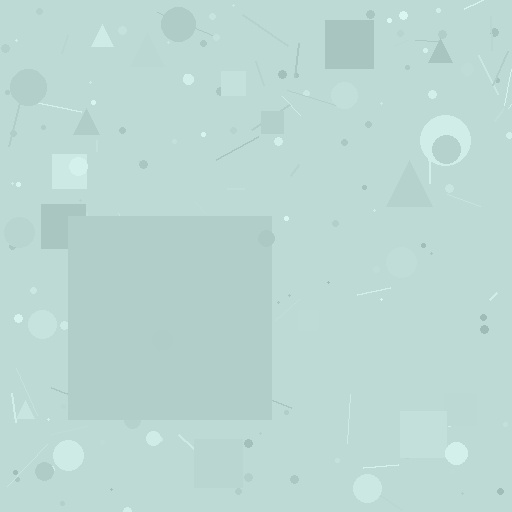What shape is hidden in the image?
A square is hidden in the image.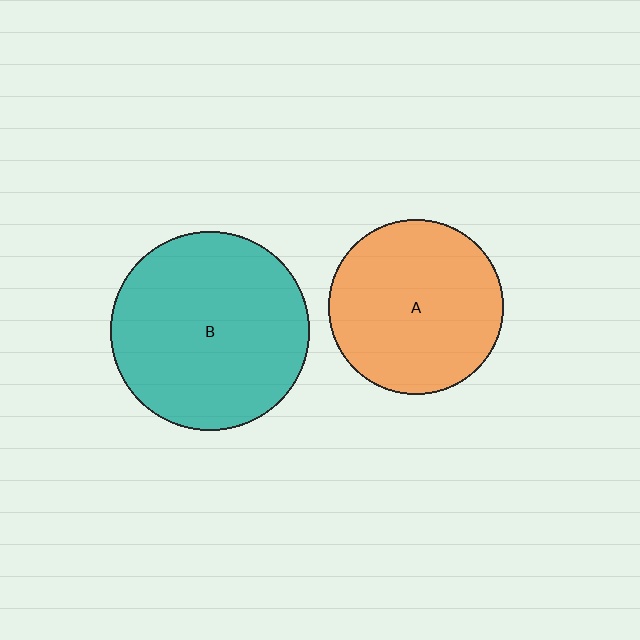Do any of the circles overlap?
No, none of the circles overlap.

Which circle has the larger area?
Circle B (teal).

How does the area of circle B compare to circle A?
Approximately 1.3 times.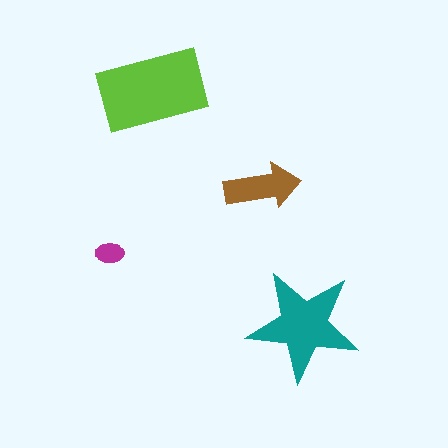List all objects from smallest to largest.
The magenta ellipse, the brown arrow, the teal star, the lime rectangle.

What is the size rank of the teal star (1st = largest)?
2nd.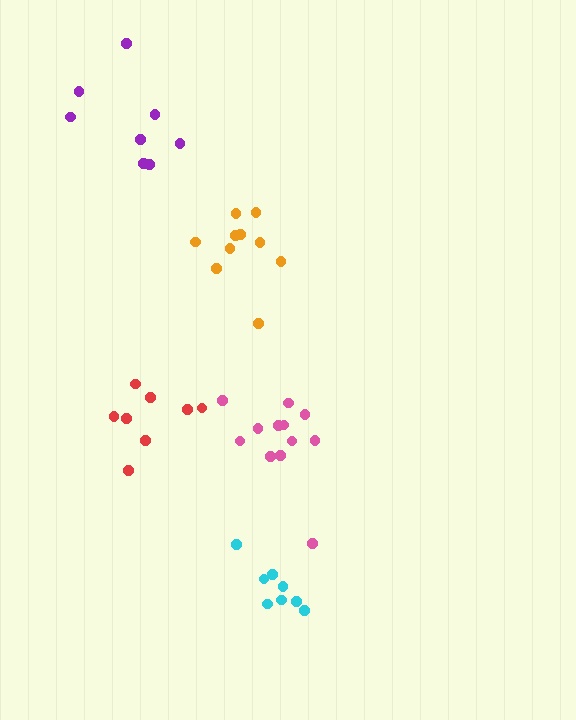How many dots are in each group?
Group 1: 8 dots, Group 2: 8 dots, Group 3: 8 dots, Group 4: 12 dots, Group 5: 10 dots (46 total).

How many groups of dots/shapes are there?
There are 5 groups.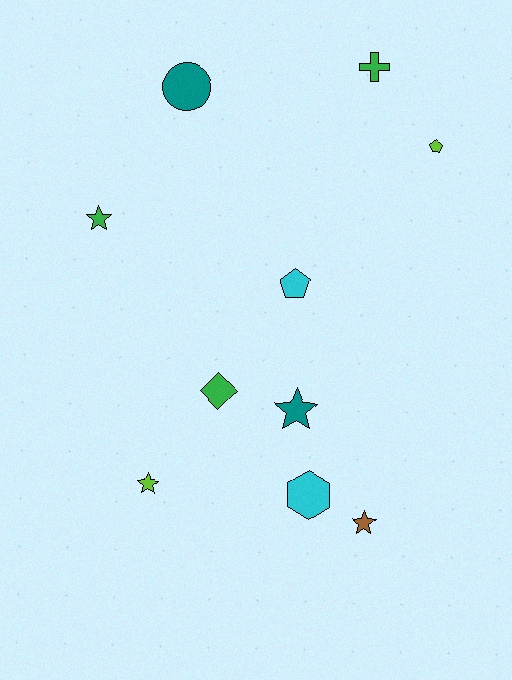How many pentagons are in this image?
There are 2 pentagons.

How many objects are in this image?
There are 10 objects.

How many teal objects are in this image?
There are 2 teal objects.